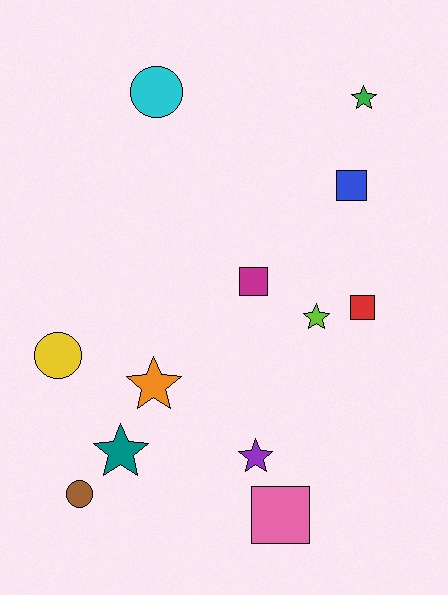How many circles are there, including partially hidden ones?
There are 3 circles.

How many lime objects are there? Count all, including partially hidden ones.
There is 1 lime object.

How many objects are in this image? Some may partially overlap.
There are 12 objects.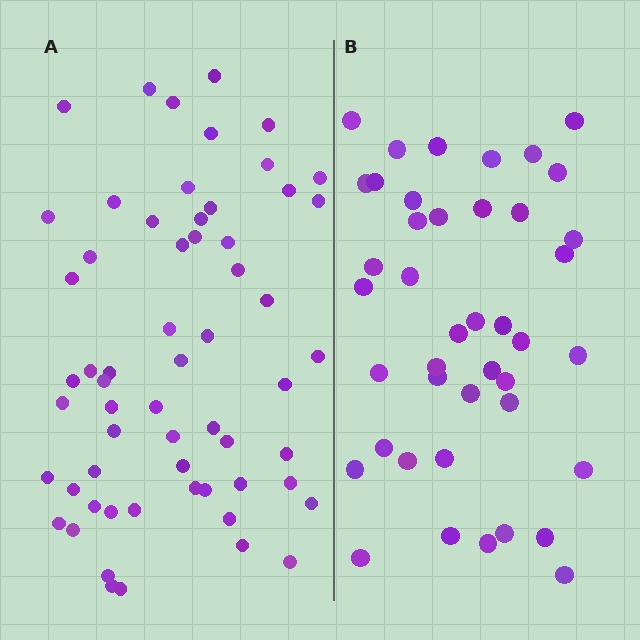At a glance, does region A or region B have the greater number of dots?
Region A (the left region) has more dots.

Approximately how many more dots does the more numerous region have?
Region A has approximately 20 more dots than region B.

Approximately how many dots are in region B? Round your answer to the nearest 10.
About 40 dots. (The exact count is 42, which rounds to 40.)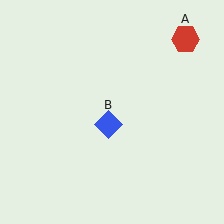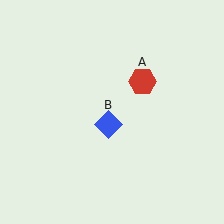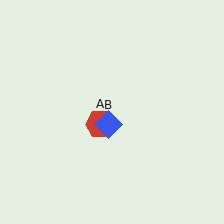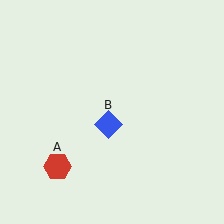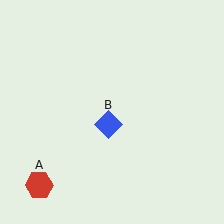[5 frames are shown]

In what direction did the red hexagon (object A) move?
The red hexagon (object A) moved down and to the left.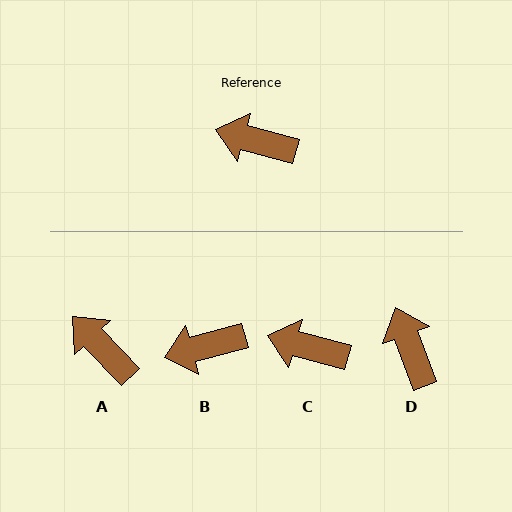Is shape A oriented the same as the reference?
No, it is off by about 31 degrees.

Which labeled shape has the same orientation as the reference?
C.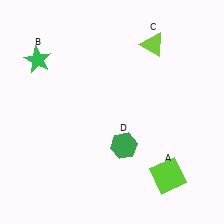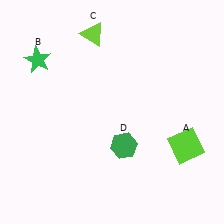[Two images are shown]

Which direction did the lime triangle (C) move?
The lime triangle (C) moved left.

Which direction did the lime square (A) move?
The lime square (A) moved up.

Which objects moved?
The objects that moved are: the lime square (A), the lime triangle (C).